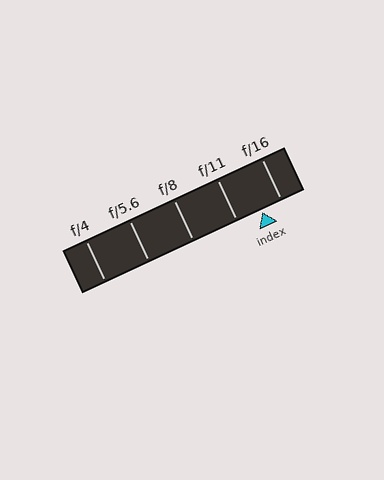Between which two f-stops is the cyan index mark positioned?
The index mark is between f/11 and f/16.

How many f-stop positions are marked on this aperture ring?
There are 5 f-stop positions marked.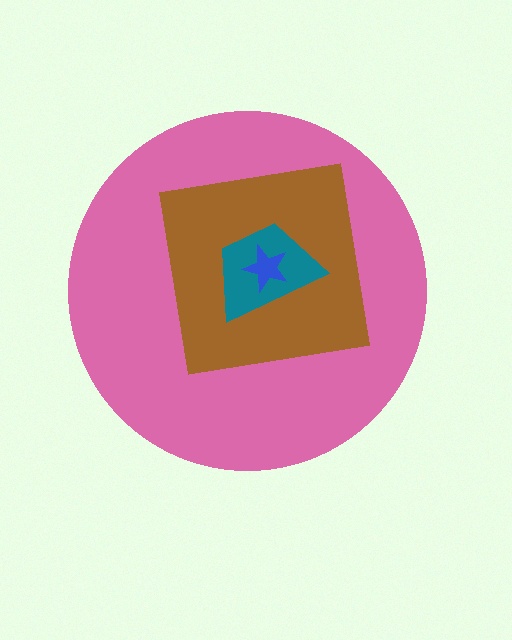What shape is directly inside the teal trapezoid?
The blue star.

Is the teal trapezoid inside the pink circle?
Yes.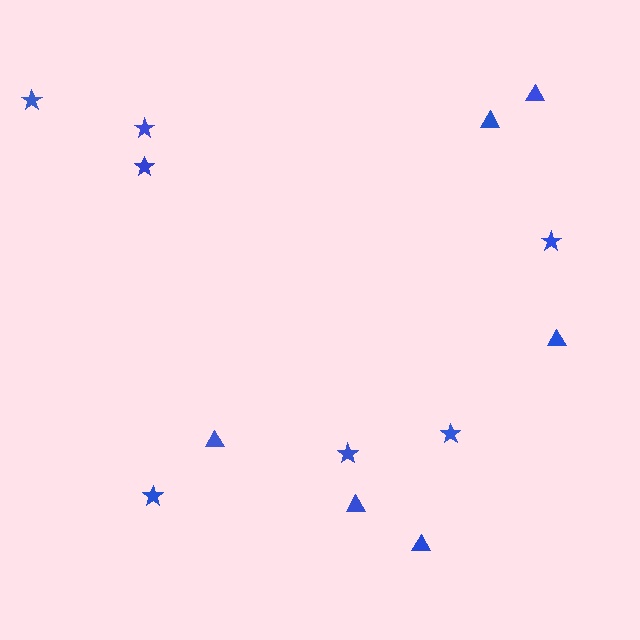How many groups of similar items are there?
There are 2 groups: one group of stars (7) and one group of triangles (6).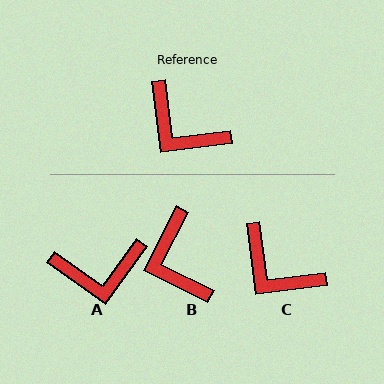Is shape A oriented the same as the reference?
No, it is off by about 47 degrees.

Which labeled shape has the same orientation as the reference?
C.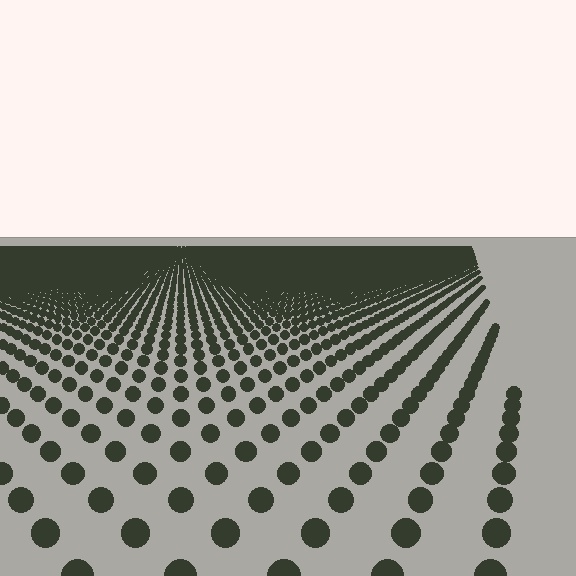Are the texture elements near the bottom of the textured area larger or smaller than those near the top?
Larger. Near the bottom, elements are closer to the viewer and appear at a bigger on-screen size.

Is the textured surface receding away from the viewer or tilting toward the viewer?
The surface is receding away from the viewer. Texture elements get smaller and denser toward the top.